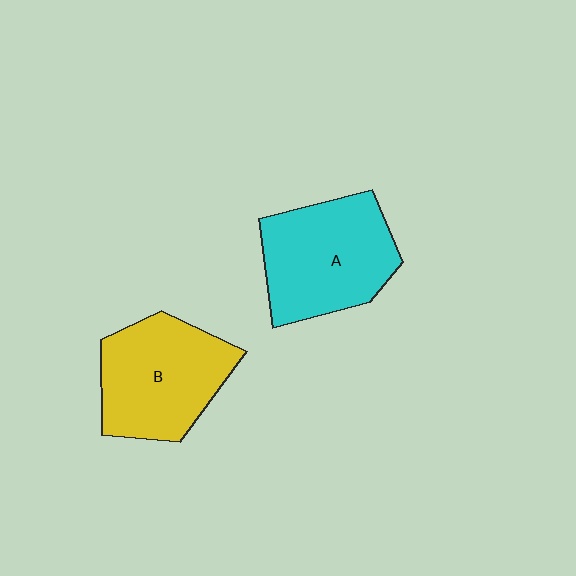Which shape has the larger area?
Shape A (cyan).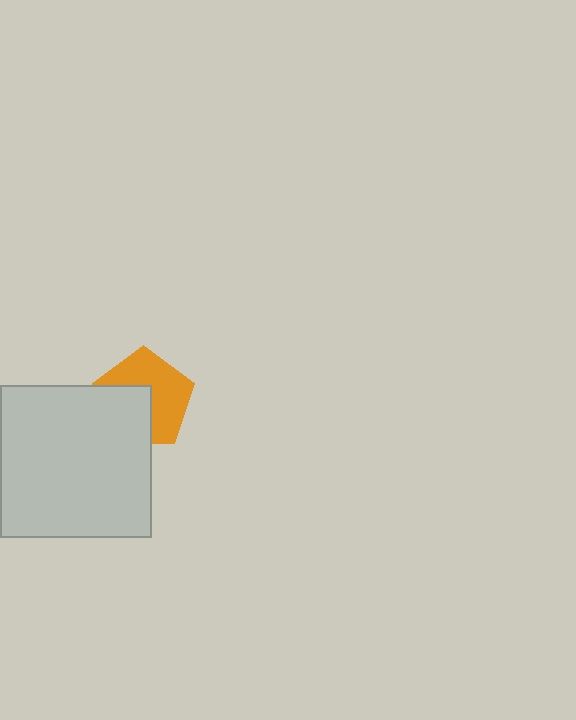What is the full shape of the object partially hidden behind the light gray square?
The partially hidden object is an orange pentagon.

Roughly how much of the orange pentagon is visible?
About half of it is visible (roughly 59%).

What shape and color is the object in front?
The object in front is a light gray square.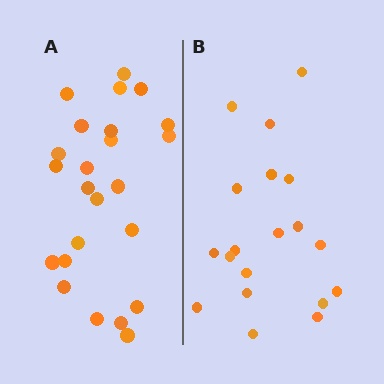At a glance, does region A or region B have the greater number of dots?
Region A (the left region) has more dots.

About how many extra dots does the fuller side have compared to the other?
Region A has about 5 more dots than region B.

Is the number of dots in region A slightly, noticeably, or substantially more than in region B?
Region A has noticeably more, but not dramatically so. The ratio is roughly 1.3 to 1.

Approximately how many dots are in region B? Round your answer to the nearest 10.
About 20 dots. (The exact count is 19, which rounds to 20.)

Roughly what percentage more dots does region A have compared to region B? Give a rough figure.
About 25% more.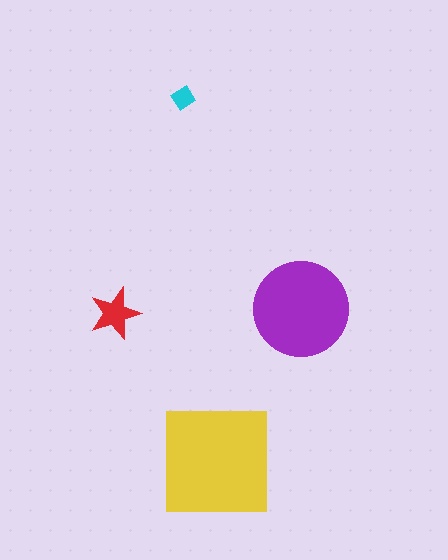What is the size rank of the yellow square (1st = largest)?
1st.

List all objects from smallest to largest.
The cyan diamond, the red star, the purple circle, the yellow square.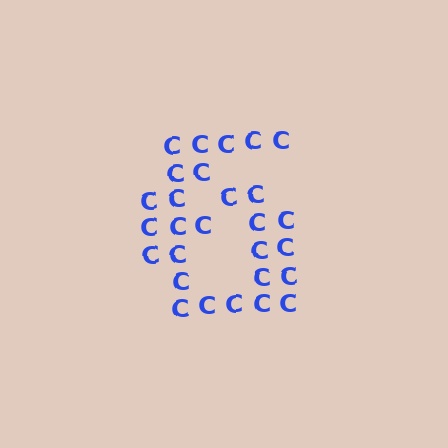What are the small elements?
The small elements are letter C's.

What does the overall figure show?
The overall figure shows the digit 6.